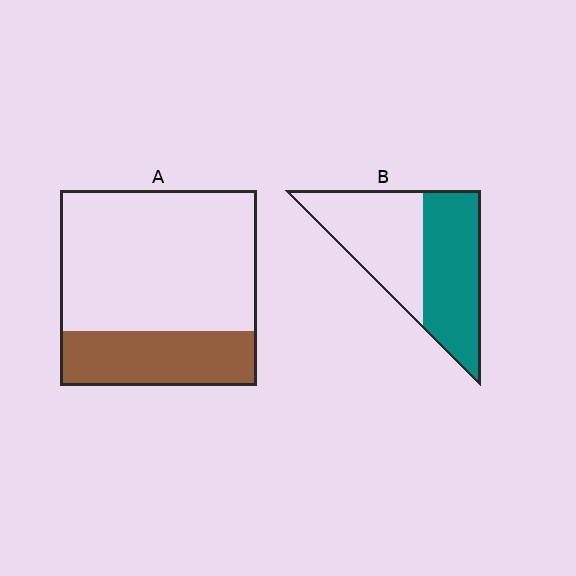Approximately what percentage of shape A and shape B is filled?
A is approximately 30% and B is approximately 50%.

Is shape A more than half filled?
No.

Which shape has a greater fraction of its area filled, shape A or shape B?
Shape B.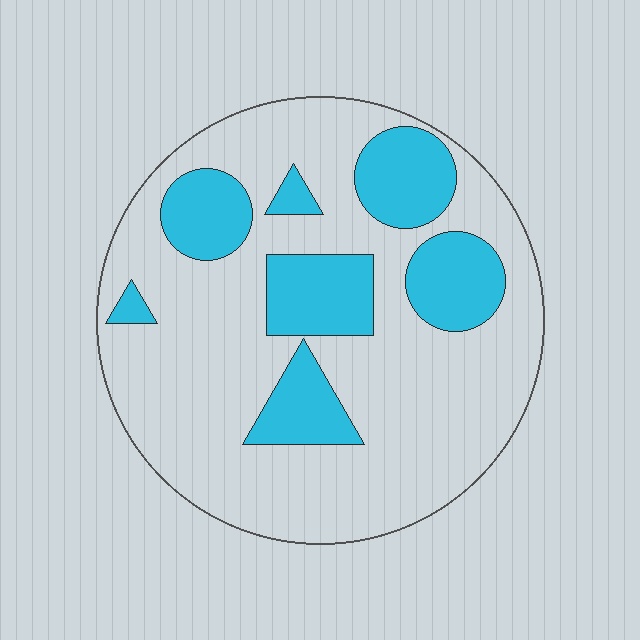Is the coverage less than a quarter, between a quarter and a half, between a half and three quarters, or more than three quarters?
Between a quarter and a half.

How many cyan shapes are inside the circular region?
7.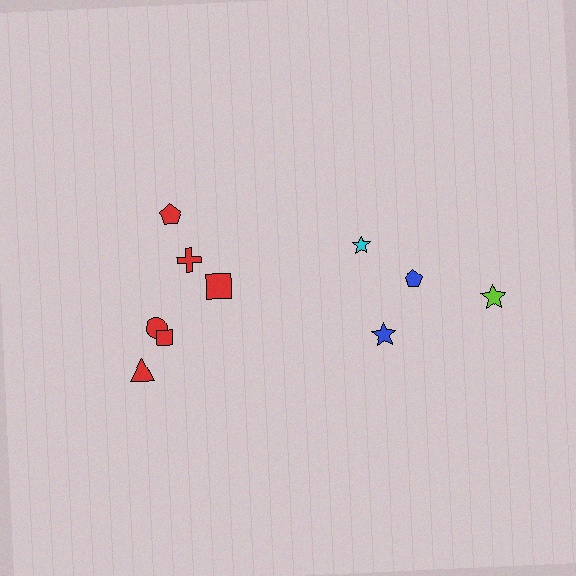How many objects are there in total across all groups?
There are 10 objects.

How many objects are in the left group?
There are 6 objects.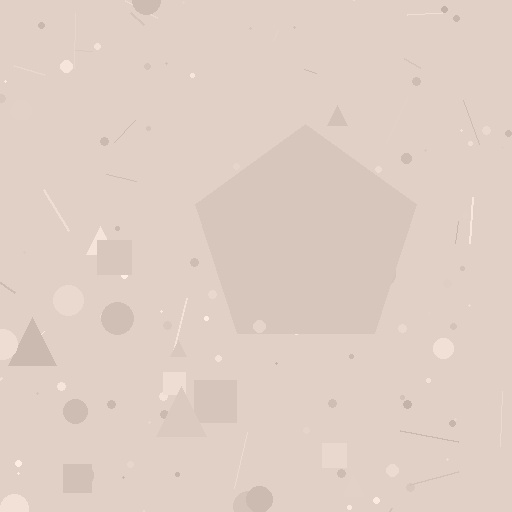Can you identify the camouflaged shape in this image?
The camouflaged shape is a pentagon.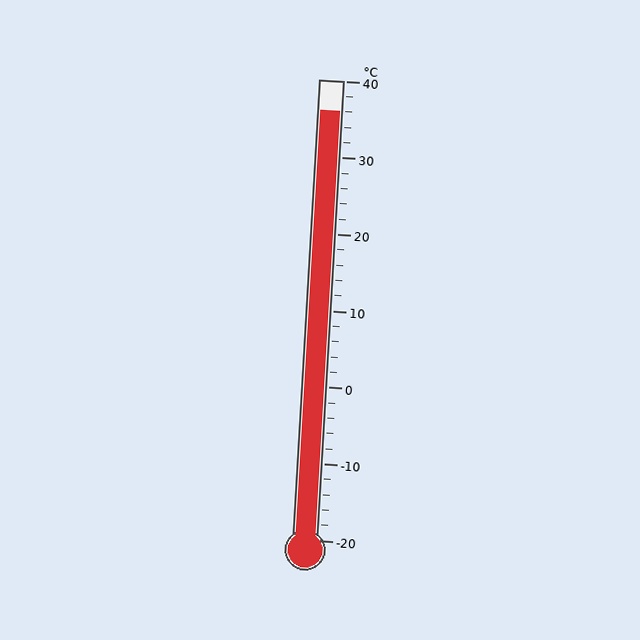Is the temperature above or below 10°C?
The temperature is above 10°C.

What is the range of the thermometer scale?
The thermometer scale ranges from -20°C to 40°C.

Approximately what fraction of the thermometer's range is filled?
The thermometer is filled to approximately 95% of its range.